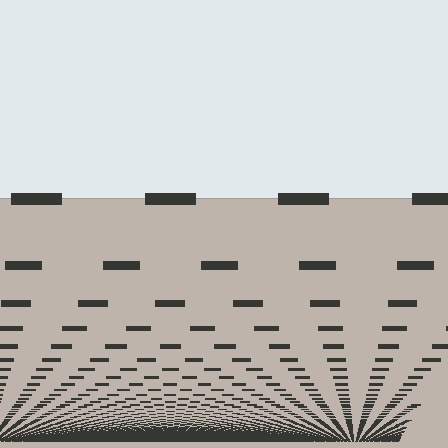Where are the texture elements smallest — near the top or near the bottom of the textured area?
Near the bottom.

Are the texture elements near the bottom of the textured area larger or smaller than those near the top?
Smaller. The gradient is inverted — elements near the bottom are smaller and denser.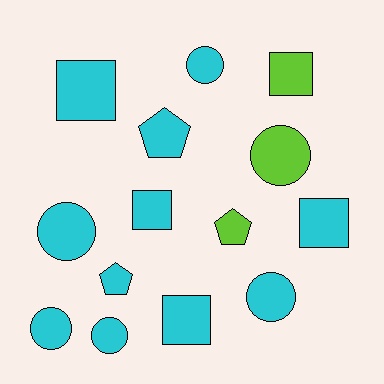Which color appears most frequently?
Cyan, with 11 objects.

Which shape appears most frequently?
Circle, with 6 objects.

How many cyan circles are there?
There are 5 cyan circles.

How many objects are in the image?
There are 14 objects.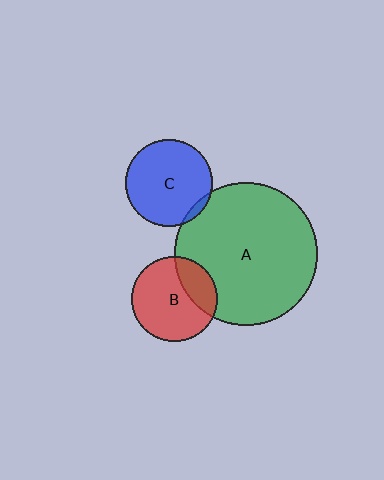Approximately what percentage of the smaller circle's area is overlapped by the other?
Approximately 25%.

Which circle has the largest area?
Circle A (green).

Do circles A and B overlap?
Yes.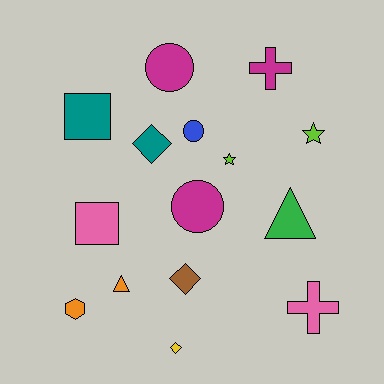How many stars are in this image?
There are 2 stars.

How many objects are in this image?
There are 15 objects.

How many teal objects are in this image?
There are 2 teal objects.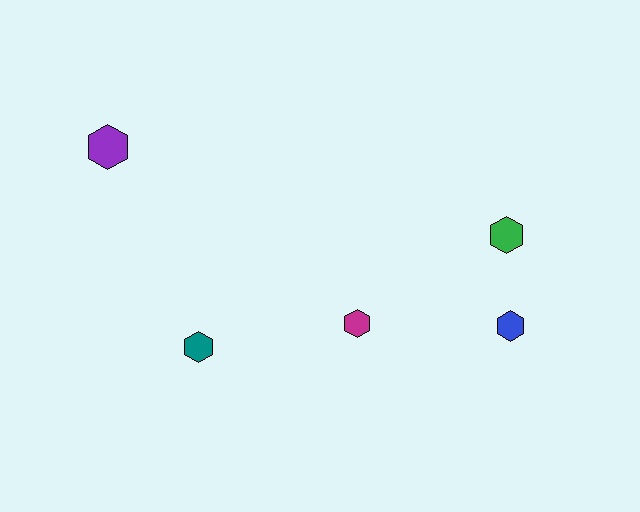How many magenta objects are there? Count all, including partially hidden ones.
There is 1 magenta object.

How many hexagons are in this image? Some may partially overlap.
There are 5 hexagons.